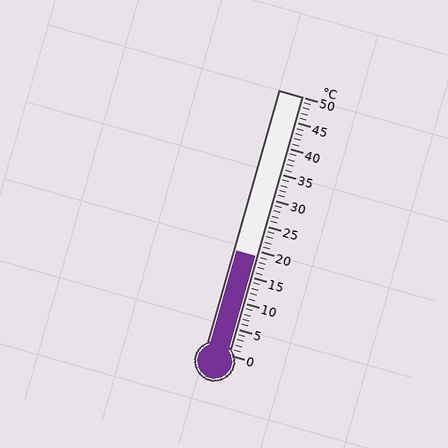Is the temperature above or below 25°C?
The temperature is below 25°C.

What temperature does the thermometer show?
The thermometer shows approximately 19°C.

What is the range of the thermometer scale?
The thermometer scale ranges from 0°C to 50°C.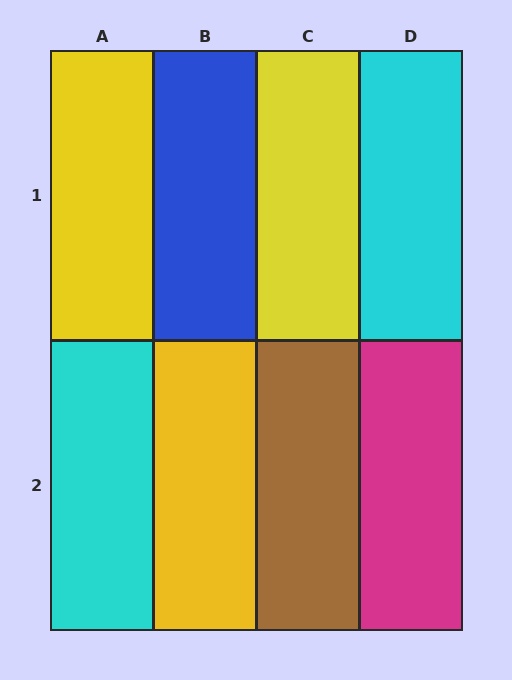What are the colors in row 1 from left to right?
Yellow, blue, yellow, cyan.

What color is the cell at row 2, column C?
Brown.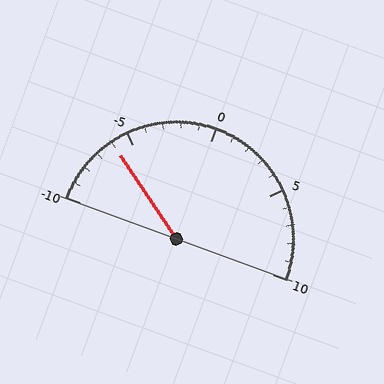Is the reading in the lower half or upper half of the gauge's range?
The reading is in the lower half of the range (-10 to 10).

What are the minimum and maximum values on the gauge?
The gauge ranges from -10 to 10.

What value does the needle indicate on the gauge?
The needle indicates approximately -6.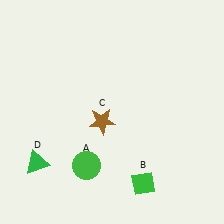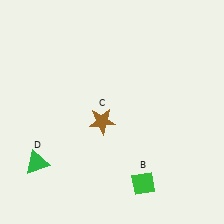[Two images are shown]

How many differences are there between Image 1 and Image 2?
There is 1 difference between the two images.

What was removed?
The green circle (A) was removed in Image 2.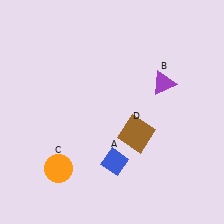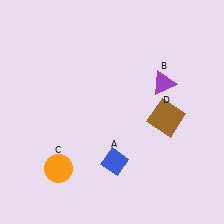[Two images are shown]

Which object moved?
The brown square (D) moved right.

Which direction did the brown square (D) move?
The brown square (D) moved right.